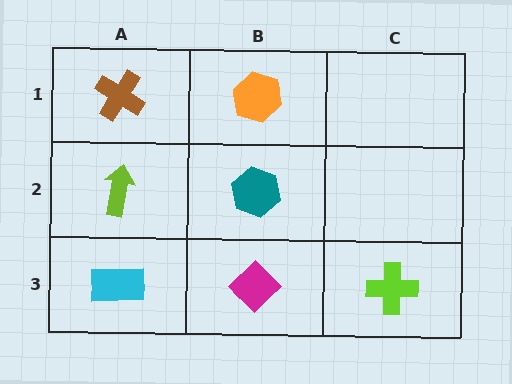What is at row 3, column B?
A magenta diamond.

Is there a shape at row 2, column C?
No, that cell is empty.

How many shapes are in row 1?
2 shapes.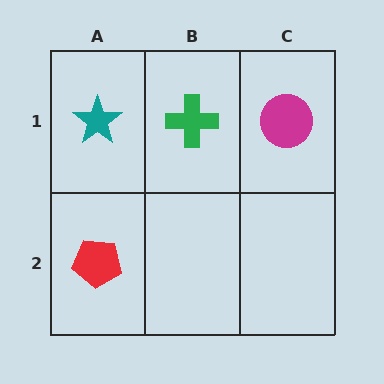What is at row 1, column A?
A teal star.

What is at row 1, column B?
A green cross.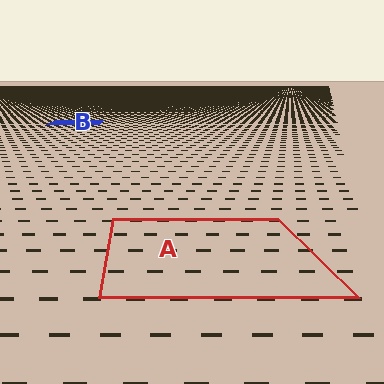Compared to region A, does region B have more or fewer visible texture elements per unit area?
Region B has more texture elements per unit area — they are packed more densely because it is farther away.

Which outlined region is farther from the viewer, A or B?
Region B is farther from the viewer — the texture elements inside it appear smaller and more densely packed.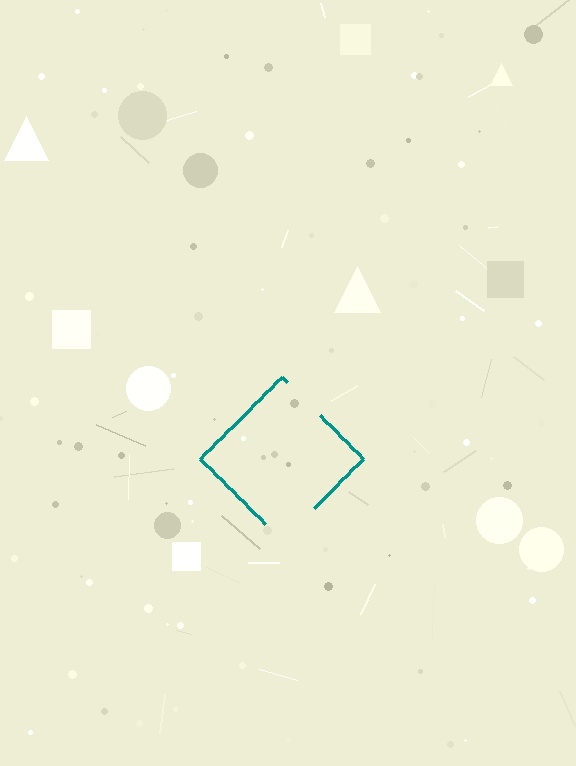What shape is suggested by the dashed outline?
The dashed outline suggests a diamond.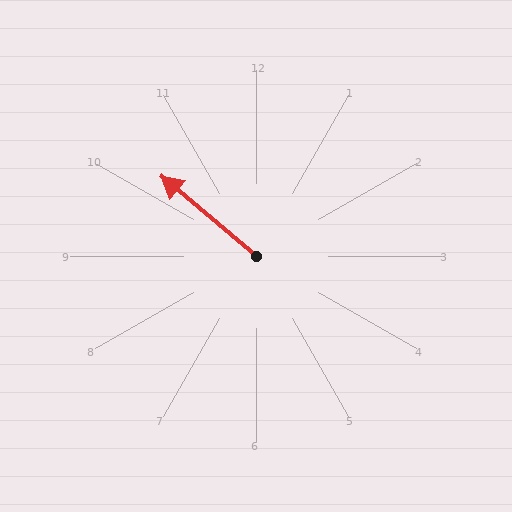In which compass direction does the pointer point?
Northwest.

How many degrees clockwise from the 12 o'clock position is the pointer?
Approximately 310 degrees.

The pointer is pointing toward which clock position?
Roughly 10 o'clock.